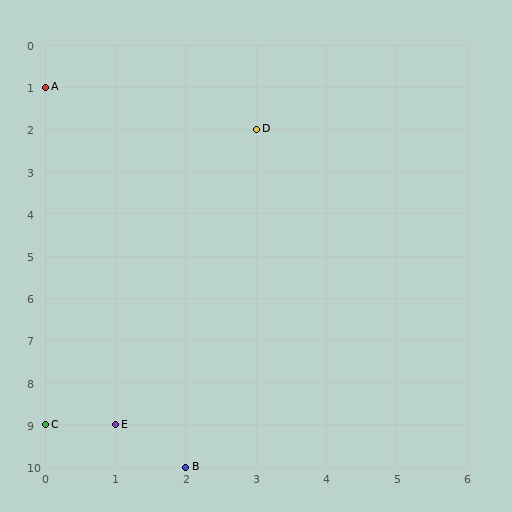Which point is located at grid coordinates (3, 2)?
Point D is at (3, 2).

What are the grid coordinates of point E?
Point E is at grid coordinates (1, 9).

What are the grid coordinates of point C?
Point C is at grid coordinates (0, 9).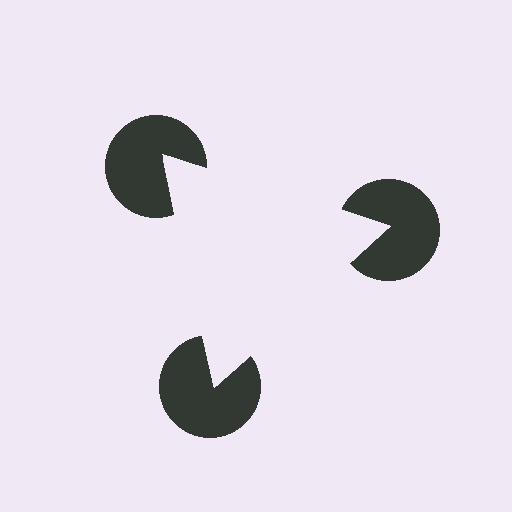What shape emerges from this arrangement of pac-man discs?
An illusory triangle — its edges are inferred from the aligned wedge cuts in the pac-man discs, not physically drawn.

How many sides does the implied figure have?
3 sides.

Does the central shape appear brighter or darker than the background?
It typically appears slightly brighter than the background, even though no actual brightness change is drawn.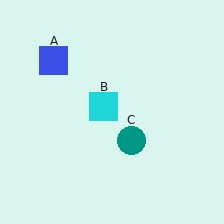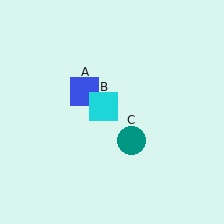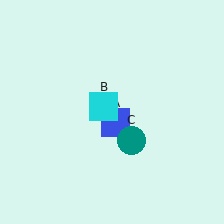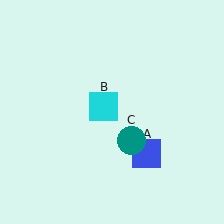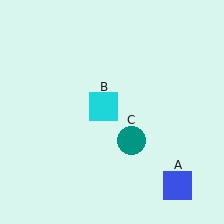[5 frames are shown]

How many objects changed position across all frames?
1 object changed position: blue square (object A).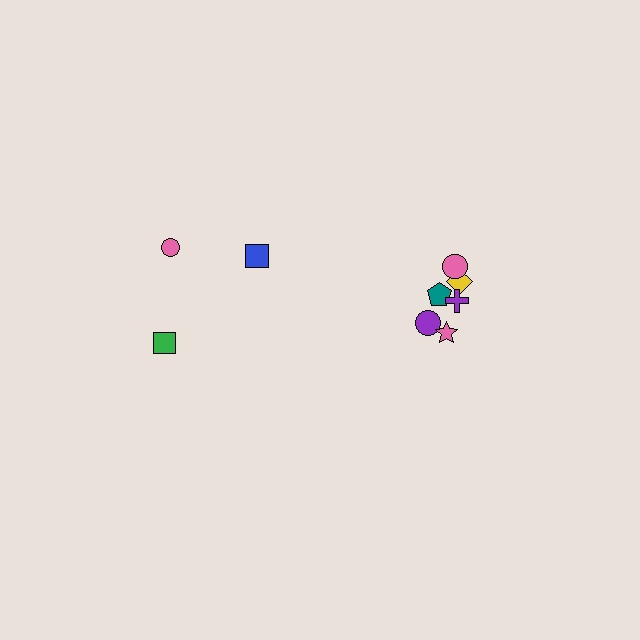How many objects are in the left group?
There are 3 objects.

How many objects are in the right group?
There are 6 objects.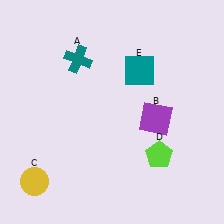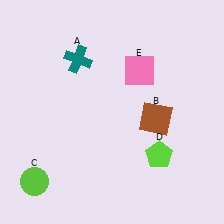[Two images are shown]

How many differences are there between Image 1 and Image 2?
There are 3 differences between the two images.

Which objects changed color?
B changed from purple to brown. C changed from yellow to lime. E changed from teal to pink.